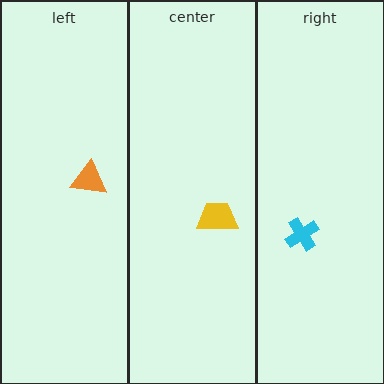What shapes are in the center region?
The yellow trapezoid.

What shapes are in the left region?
The orange triangle.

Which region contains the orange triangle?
The left region.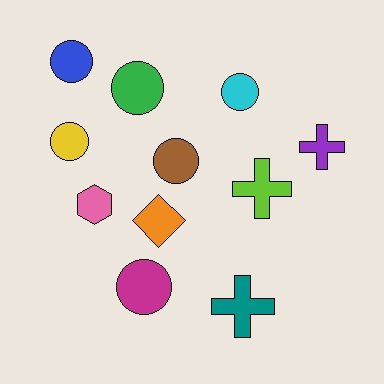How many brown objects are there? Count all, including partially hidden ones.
There is 1 brown object.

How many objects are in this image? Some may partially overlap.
There are 11 objects.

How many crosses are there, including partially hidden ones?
There are 3 crosses.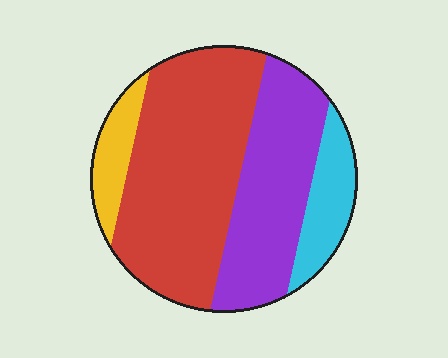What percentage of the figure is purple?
Purple covers 31% of the figure.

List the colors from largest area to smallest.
From largest to smallest: red, purple, cyan, yellow.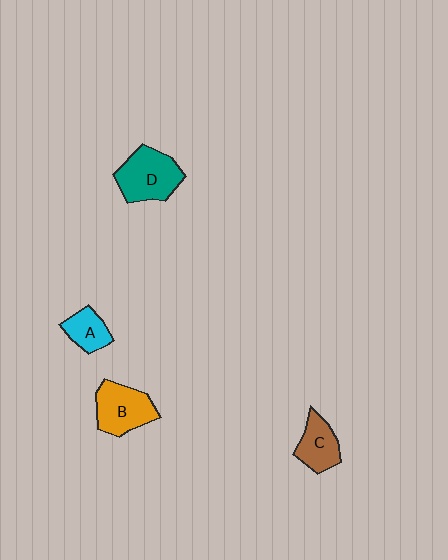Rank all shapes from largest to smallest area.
From largest to smallest: D (teal), B (orange), C (brown), A (cyan).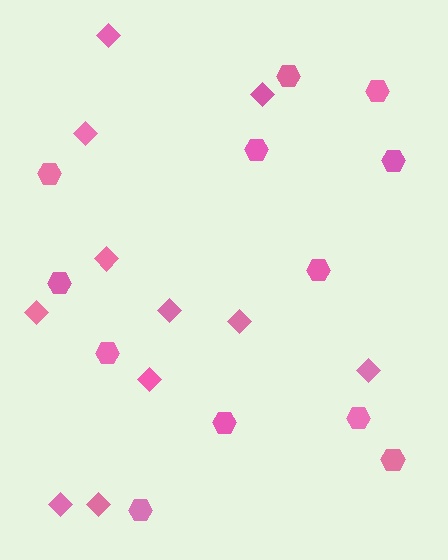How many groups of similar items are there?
There are 2 groups: one group of hexagons (12) and one group of diamonds (11).